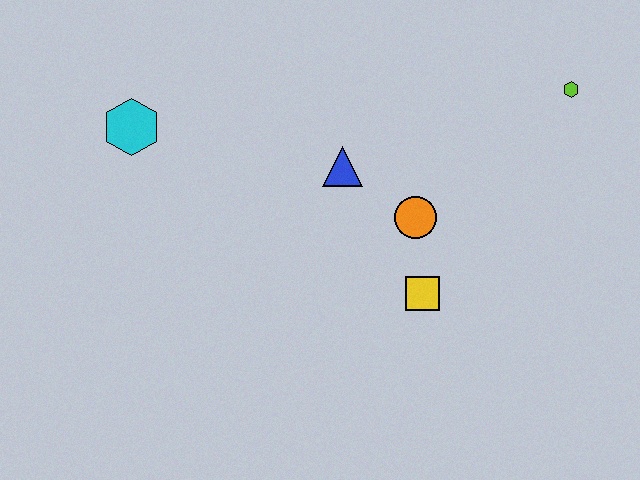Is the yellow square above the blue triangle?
No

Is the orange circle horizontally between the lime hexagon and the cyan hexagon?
Yes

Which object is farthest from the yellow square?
The cyan hexagon is farthest from the yellow square.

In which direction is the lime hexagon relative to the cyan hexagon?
The lime hexagon is to the right of the cyan hexagon.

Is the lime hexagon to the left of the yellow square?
No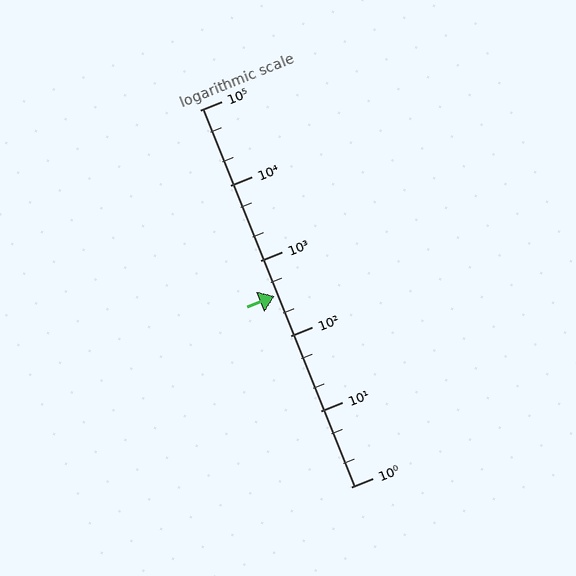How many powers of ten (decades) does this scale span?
The scale spans 5 decades, from 1 to 100000.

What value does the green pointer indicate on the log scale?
The pointer indicates approximately 340.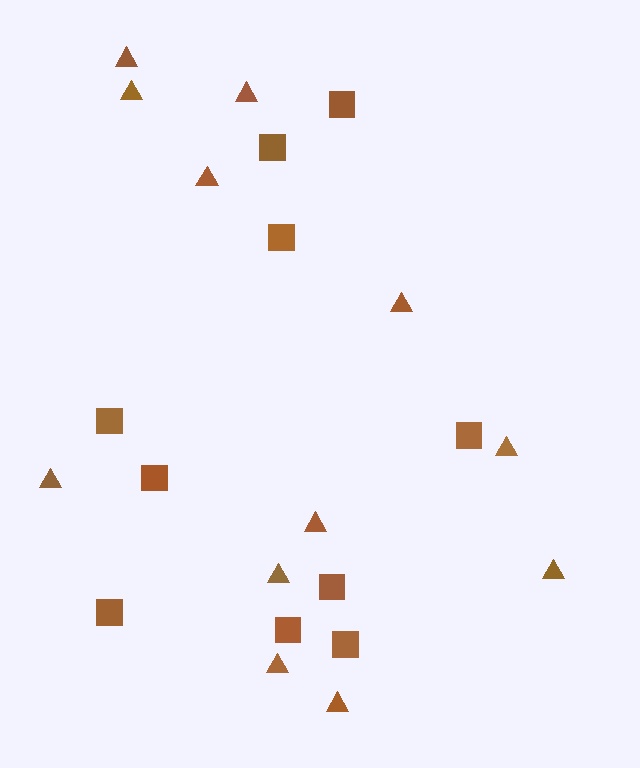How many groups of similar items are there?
There are 2 groups: one group of triangles (12) and one group of squares (10).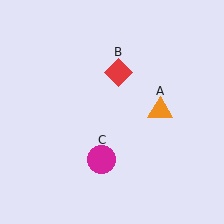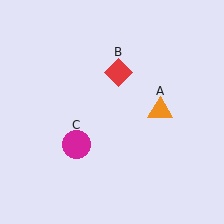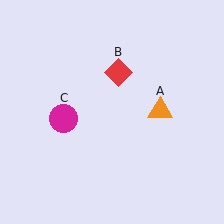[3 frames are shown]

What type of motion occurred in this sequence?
The magenta circle (object C) rotated clockwise around the center of the scene.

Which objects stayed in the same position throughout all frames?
Orange triangle (object A) and red diamond (object B) remained stationary.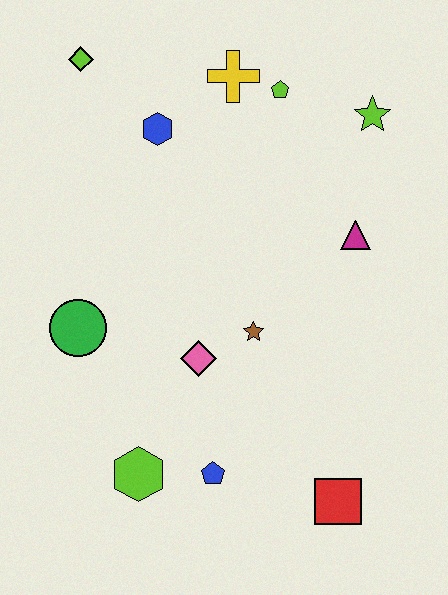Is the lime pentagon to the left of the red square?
Yes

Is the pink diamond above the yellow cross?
No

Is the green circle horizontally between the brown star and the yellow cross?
No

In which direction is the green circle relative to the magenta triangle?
The green circle is to the left of the magenta triangle.